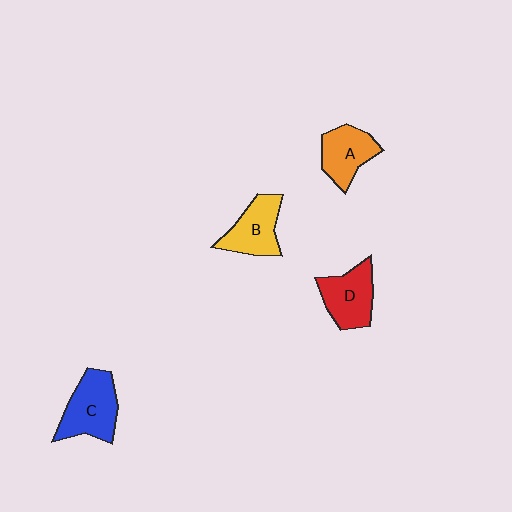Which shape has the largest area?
Shape C (blue).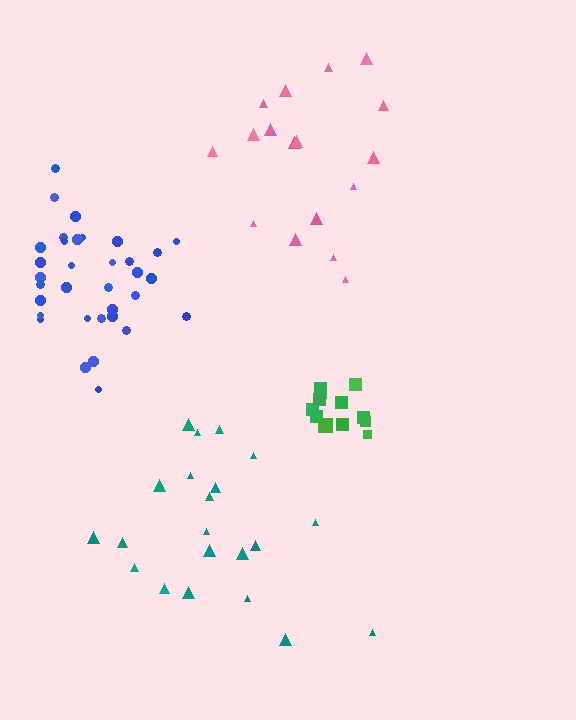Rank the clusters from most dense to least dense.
green, blue, pink, teal.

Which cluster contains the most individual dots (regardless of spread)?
Blue (34).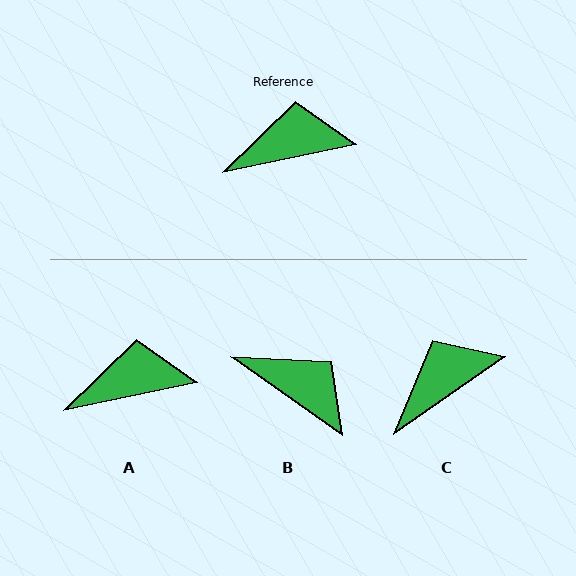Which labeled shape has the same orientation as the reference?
A.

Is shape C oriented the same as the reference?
No, it is off by about 23 degrees.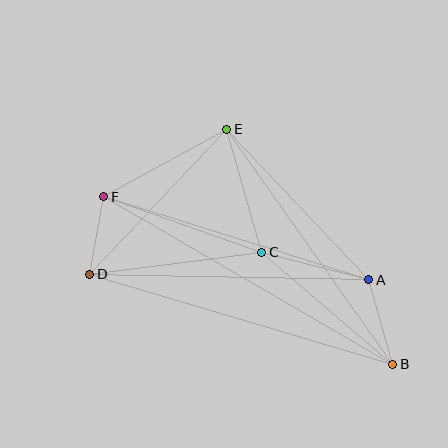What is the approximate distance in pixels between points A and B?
The distance between A and B is approximately 88 pixels.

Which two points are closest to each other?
Points D and F are closest to each other.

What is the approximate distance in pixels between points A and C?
The distance between A and C is approximately 111 pixels.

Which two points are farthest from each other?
Points B and F are farthest from each other.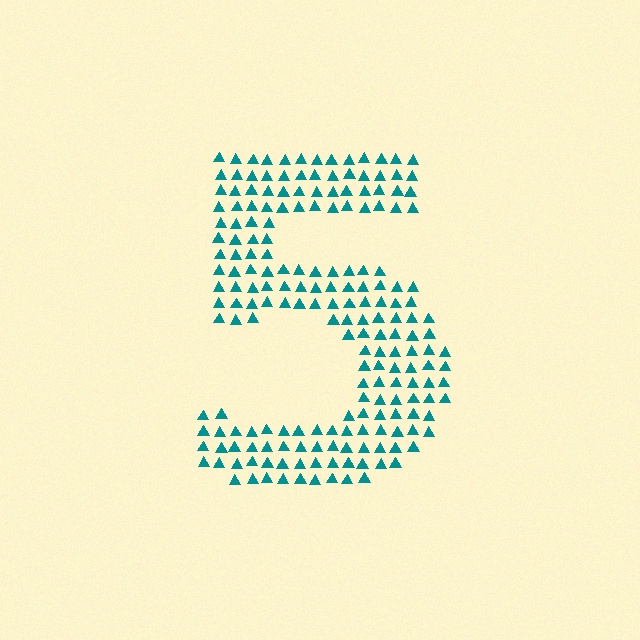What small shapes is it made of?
It is made of small triangles.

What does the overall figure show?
The overall figure shows the digit 5.